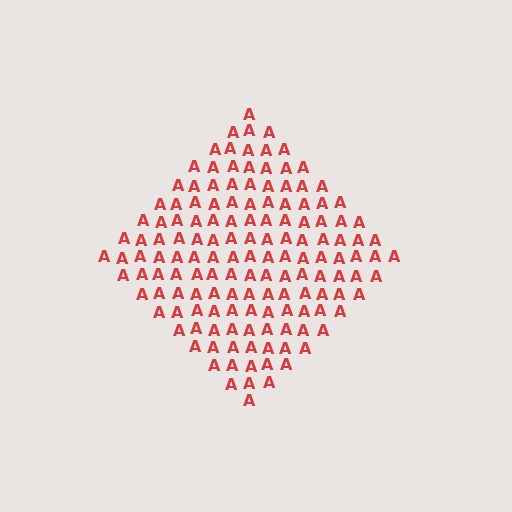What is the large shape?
The large shape is a diamond.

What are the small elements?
The small elements are letter A's.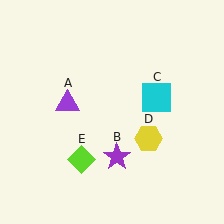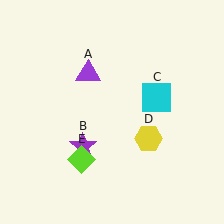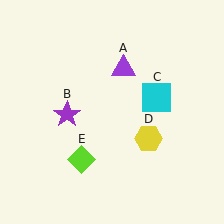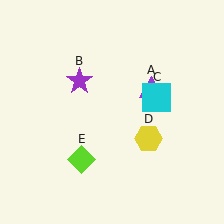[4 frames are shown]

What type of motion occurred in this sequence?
The purple triangle (object A), purple star (object B) rotated clockwise around the center of the scene.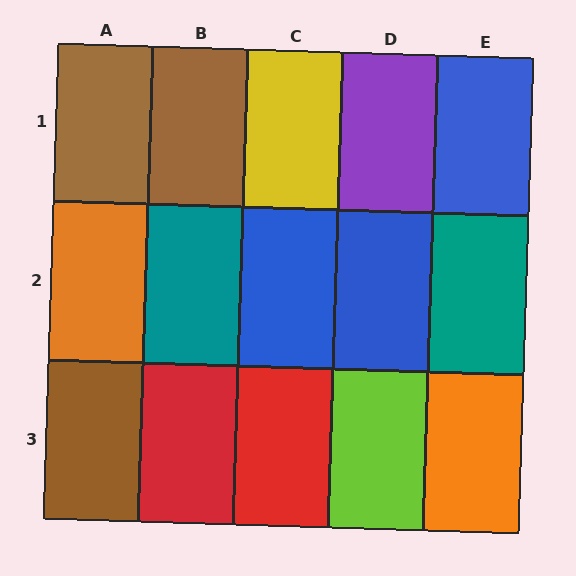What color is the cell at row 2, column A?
Orange.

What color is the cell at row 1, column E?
Blue.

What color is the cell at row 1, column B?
Brown.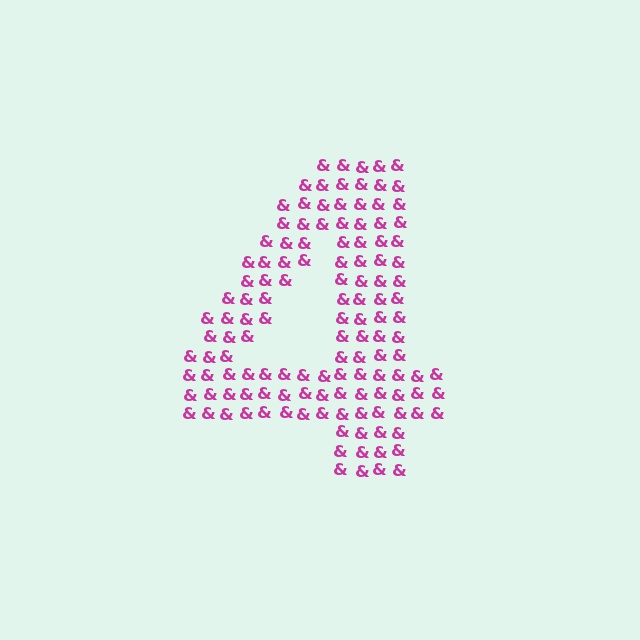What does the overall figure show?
The overall figure shows the digit 4.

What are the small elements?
The small elements are ampersands.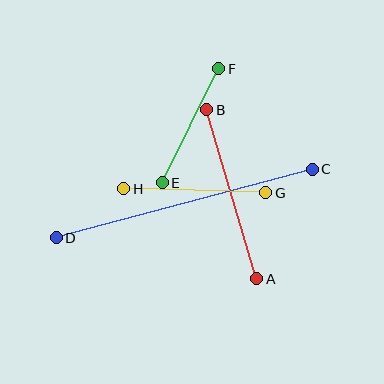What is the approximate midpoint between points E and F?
The midpoint is at approximately (191, 126) pixels.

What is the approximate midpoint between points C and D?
The midpoint is at approximately (184, 204) pixels.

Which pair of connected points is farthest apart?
Points C and D are farthest apart.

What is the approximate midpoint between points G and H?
The midpoint is at approximately (195, 191) pixels.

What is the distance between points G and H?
The distance is approximately 142 pixels.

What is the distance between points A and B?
The distance is approximately 176 pixels.